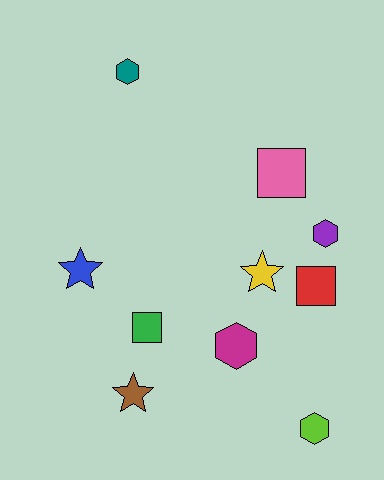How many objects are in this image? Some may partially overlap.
There are 10 objects.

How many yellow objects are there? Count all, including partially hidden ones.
There is 1 yellow object.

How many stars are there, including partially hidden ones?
There are 3 stars.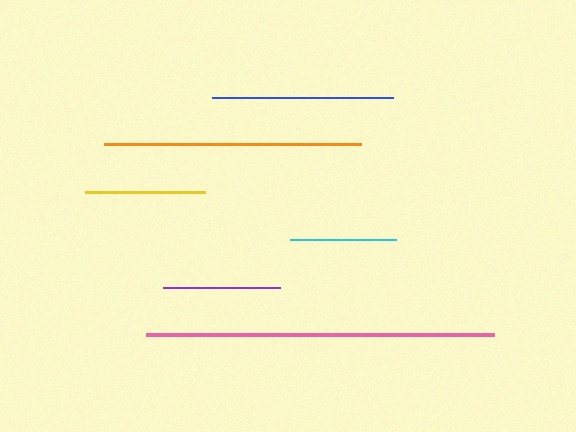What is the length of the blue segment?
The blue segment is approximately 181 pixels long.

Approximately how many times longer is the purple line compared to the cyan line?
The purple line is approximately 1.1 times the length of the cyan line.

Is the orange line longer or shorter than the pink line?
The pink line is longer than the orange line.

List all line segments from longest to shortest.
From longest to shortest: pink, orange, blue, yellow, purple, cyan.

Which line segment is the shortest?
The cyan line is the shortest at approximately 105 pixels.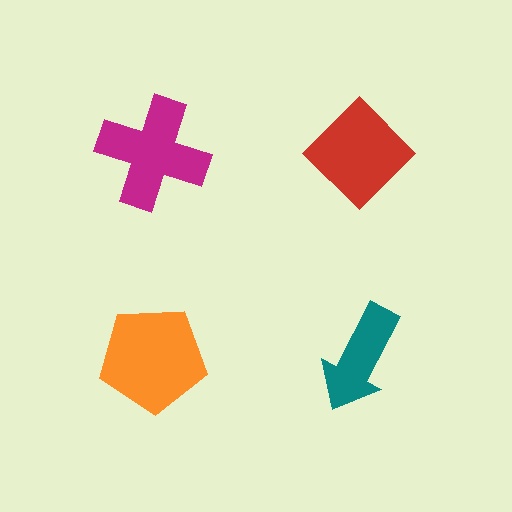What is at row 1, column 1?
A magenta cross.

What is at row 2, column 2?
A teal arrow.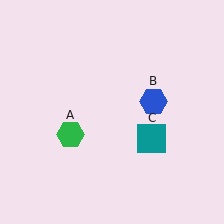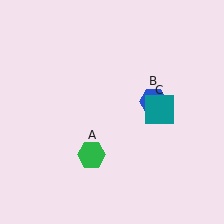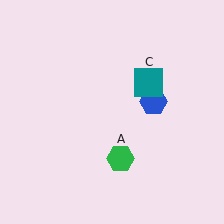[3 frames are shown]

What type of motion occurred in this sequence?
The green hexagon (object A), teal square (object C) rotated counterclockwise around the center of the scene.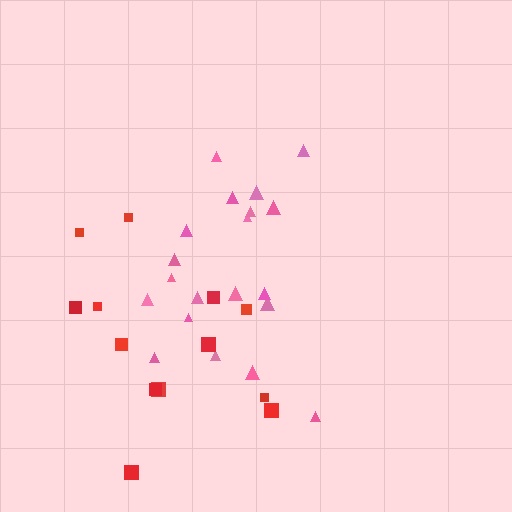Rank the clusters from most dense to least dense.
pink, red.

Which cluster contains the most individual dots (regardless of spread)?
Pink (20).